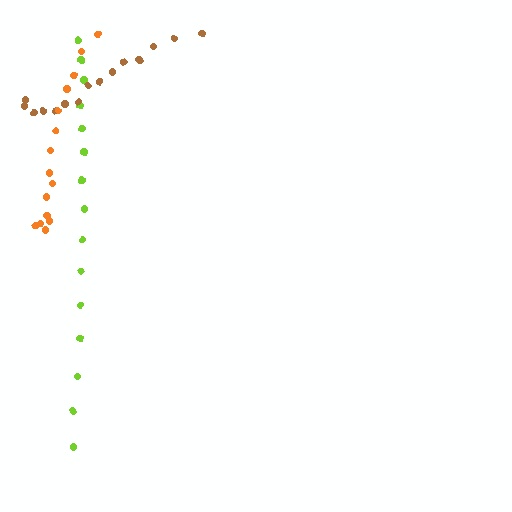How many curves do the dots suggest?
There are 3 distinct paths.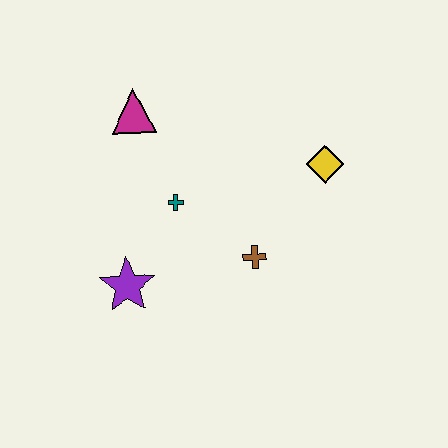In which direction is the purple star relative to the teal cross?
The purple star is below the teal cross.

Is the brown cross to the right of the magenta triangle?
Yes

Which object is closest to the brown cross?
The teal cross is closest to the brown cross.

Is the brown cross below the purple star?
No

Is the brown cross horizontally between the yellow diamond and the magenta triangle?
Yes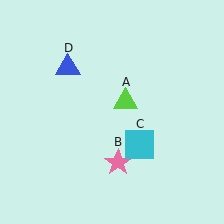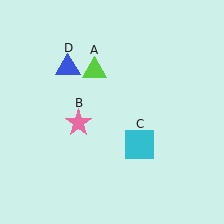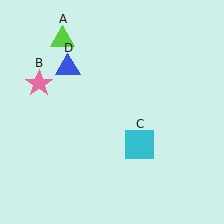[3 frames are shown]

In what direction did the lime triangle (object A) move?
The lime triangle (object A) moved up and to the left.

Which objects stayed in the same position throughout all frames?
Cyan square (object C) and blue triangle (object D) remained stationary.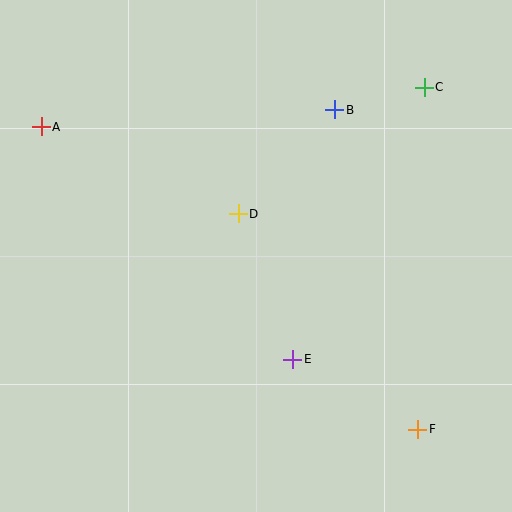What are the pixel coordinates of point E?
Point E is at (293, 359).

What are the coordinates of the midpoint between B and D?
The midpoint between B and D is at (286, 162).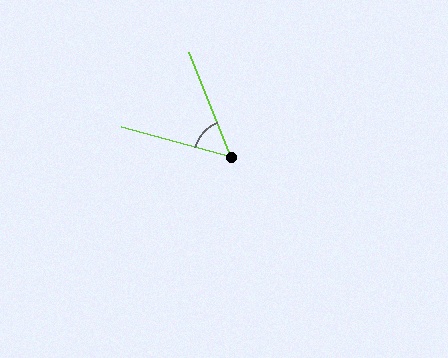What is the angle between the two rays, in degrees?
Approximately 53 degrees.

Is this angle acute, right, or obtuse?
It is acute.